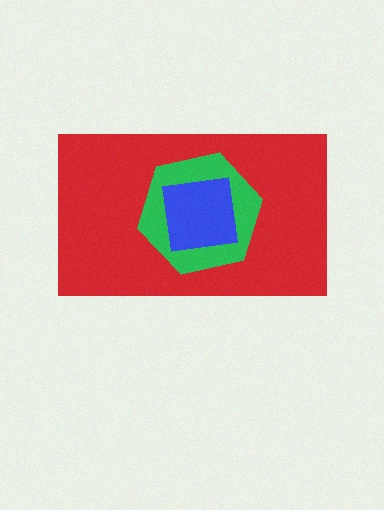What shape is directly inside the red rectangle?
The green hexagon.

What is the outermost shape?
The red rectangle.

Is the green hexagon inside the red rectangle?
Yes.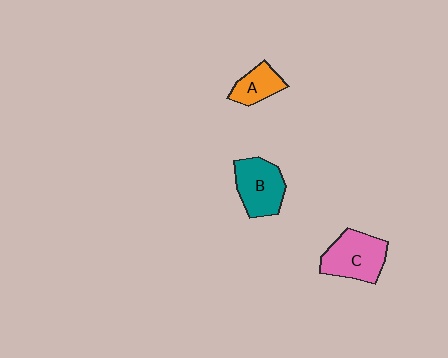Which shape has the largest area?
Shape C (pink).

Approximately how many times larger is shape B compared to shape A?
Approximately 1.6 times.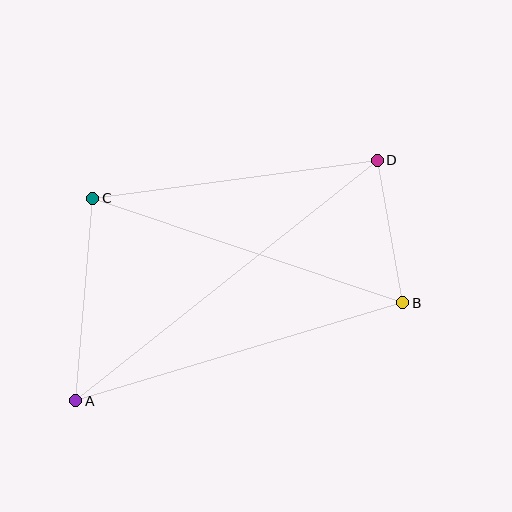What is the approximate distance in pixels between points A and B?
The distance between A and B is approximately 341 pixels.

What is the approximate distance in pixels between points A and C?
The distance between A and C is approximately 203 pixels.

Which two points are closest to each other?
Points B and D are closest to each other.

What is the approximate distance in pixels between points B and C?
The distance between B and C is approximately 327 pixels.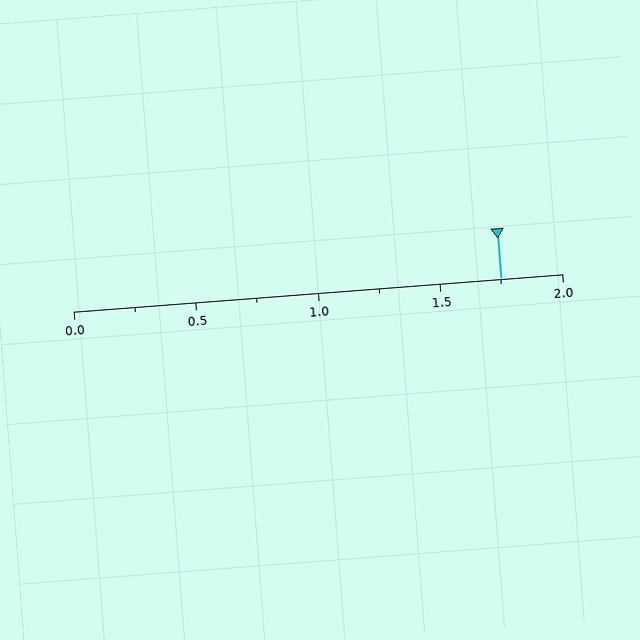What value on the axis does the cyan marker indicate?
The marker indicates approximately 1.75.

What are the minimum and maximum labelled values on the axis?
The axis runs from 0.0 to 2.0.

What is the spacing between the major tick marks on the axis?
The major ticks are spaced 0.5 apart.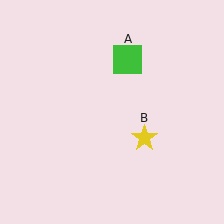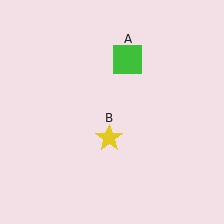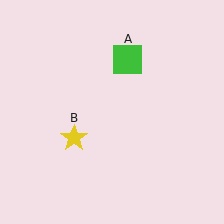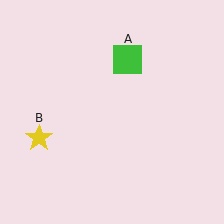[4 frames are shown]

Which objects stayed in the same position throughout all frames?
Green square (object A) remained stationary.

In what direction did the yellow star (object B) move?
The yellow star (object B) moved left.